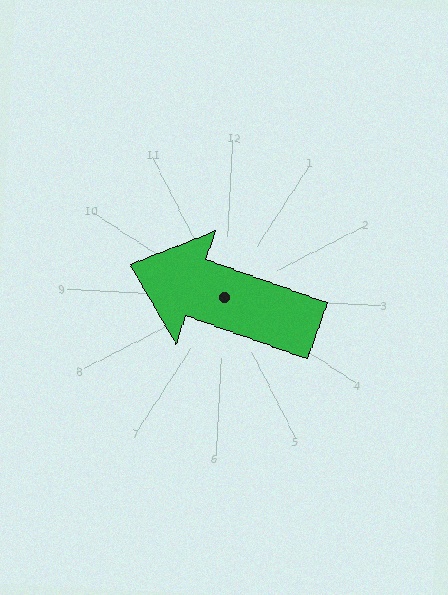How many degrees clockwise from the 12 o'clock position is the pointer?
Approximately 287 degrees.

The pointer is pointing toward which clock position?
Roughly 10 o'clock.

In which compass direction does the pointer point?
West.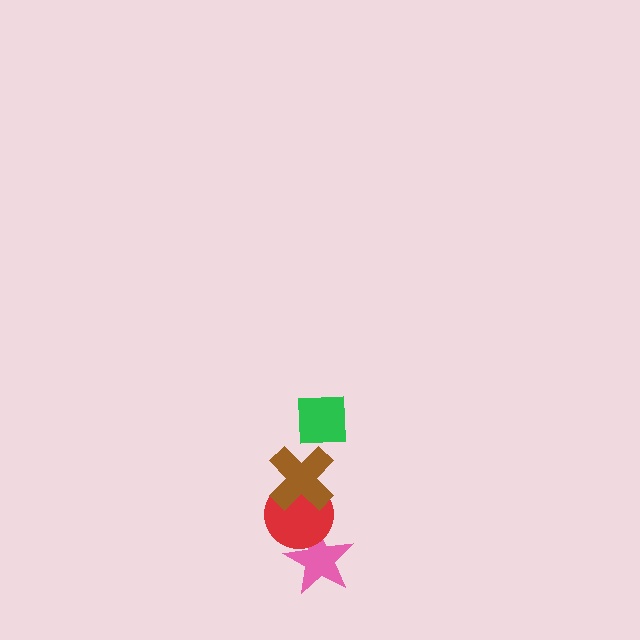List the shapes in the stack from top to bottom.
From top to bottom: the green square, the brown cross, the red circle, the pink star.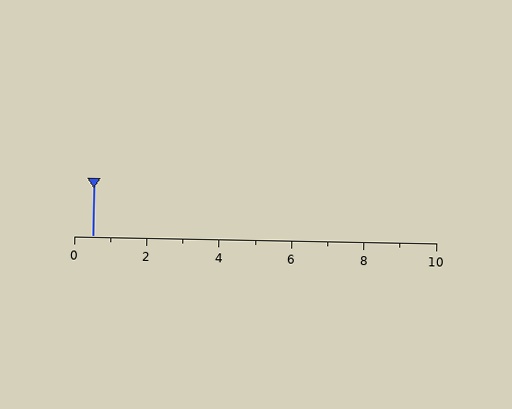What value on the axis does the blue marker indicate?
The marker indicates approximately 0.5.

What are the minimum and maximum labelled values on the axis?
The axis runs from 0 to 10.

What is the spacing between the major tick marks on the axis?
The major ticks are spaced 2 apart.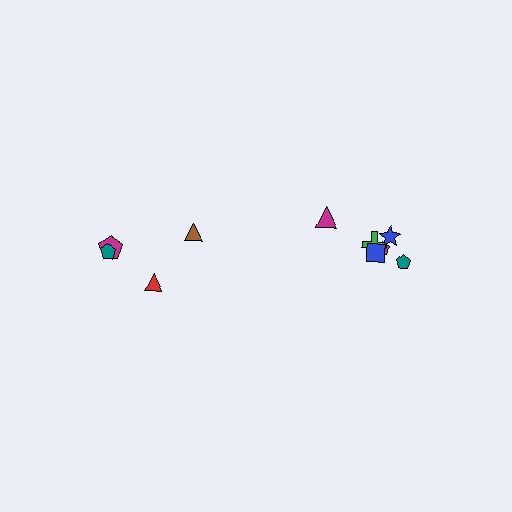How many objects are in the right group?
There are 6 objects.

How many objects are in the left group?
There are 4 objects.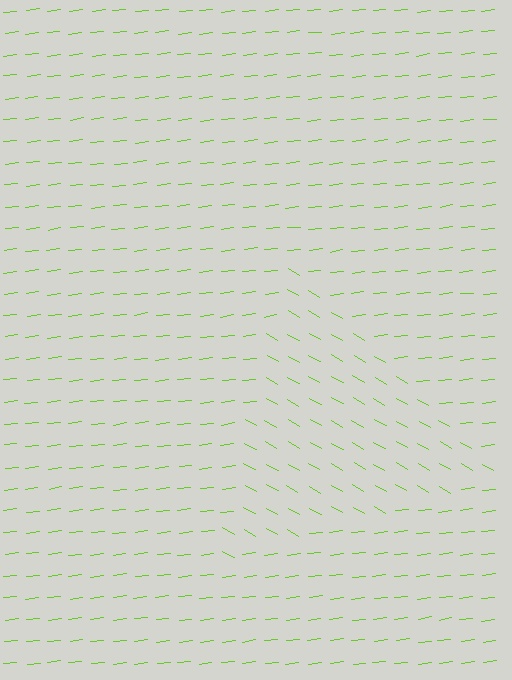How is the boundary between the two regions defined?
The boundary is defined purely by a change in line orientation (approximately 37 degrees difference). All lines are the same color and thickness.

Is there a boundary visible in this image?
Yes, there is a texture boundary formed by a change in line orientation.